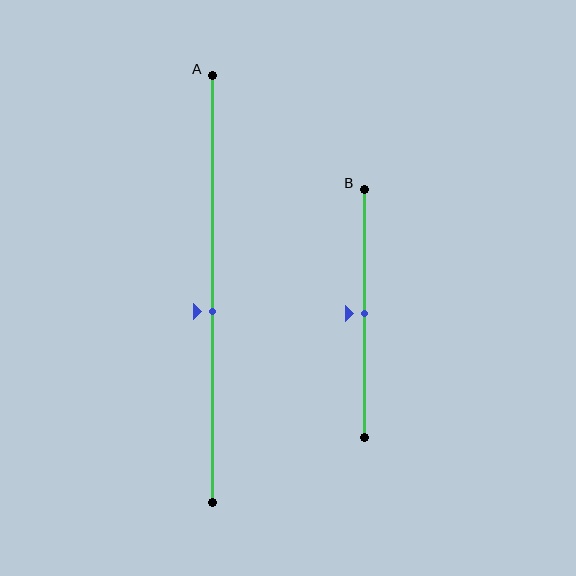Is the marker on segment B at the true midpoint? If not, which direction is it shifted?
Yes, the marker on segment B is at the true midpoint.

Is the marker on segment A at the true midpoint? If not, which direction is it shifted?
No, the marker on segment A is shifted downward by about 5% of the segment length.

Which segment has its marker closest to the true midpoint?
Segment B has its marker closest to the true midpoint.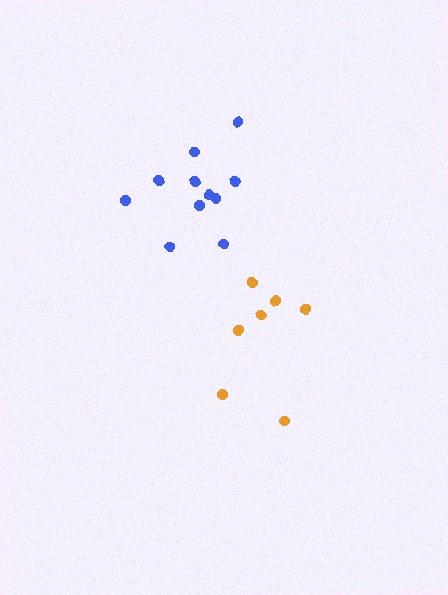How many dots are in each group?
Group 1: 7 dots, Group 2: 11 dots (18 total).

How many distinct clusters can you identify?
There are 2 distinct clusters.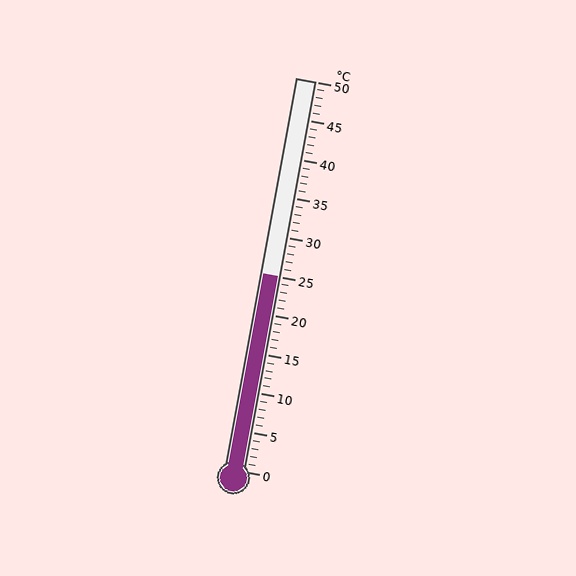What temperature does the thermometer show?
The thermometer shows approximately 25°C.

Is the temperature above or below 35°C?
The temperature is below 35°C.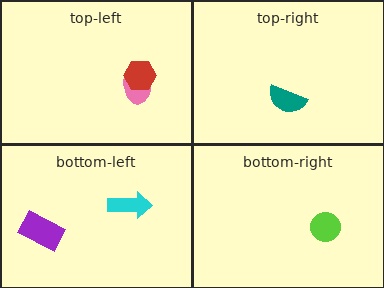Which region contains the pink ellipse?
The top-left region.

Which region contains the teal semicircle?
The top-right region.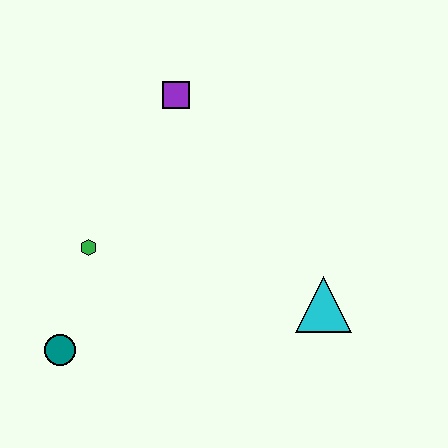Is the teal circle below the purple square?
Yes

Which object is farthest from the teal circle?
The purple square is farthest from the teal circle.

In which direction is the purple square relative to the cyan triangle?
The purple square is above the cyan triangle.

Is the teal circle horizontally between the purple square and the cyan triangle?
No